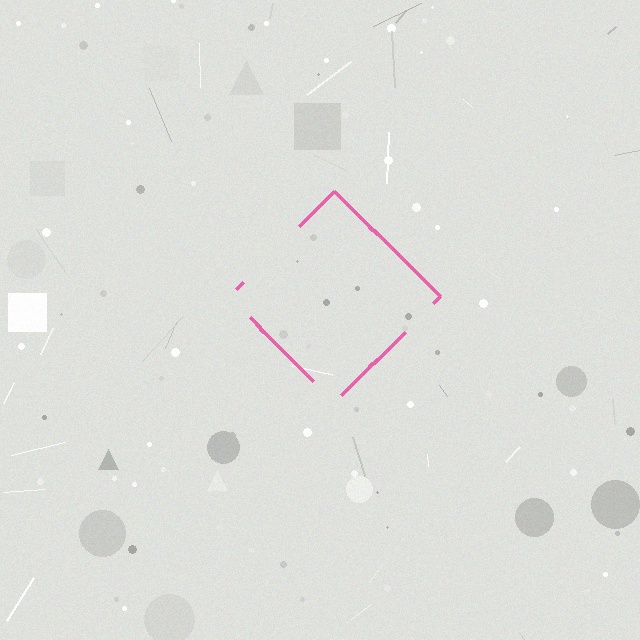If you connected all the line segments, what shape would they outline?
They would outline a diamond.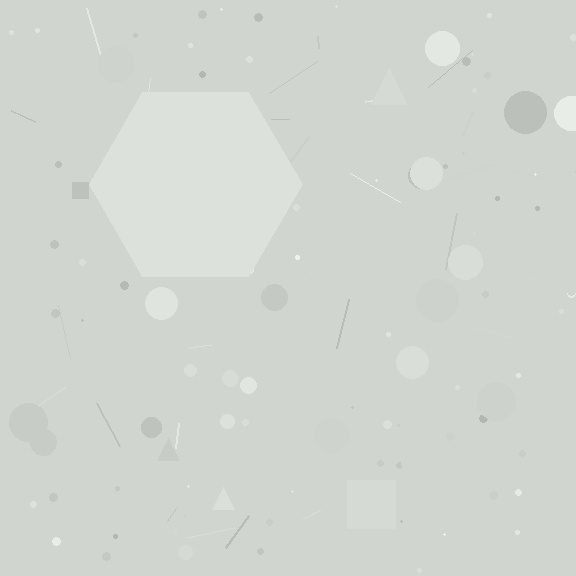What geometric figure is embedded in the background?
A hexagon is embedded in the background.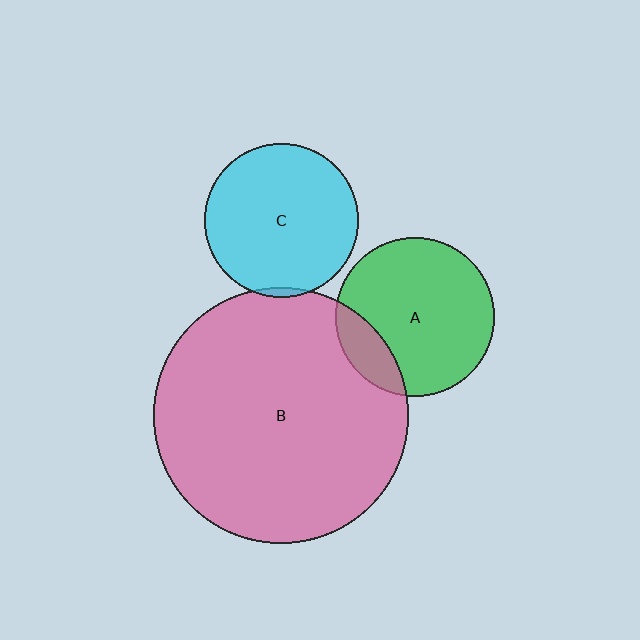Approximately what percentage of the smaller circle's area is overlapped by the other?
Approximately 5%.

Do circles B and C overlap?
Yes.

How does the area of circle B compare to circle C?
Approximately 2.7 times.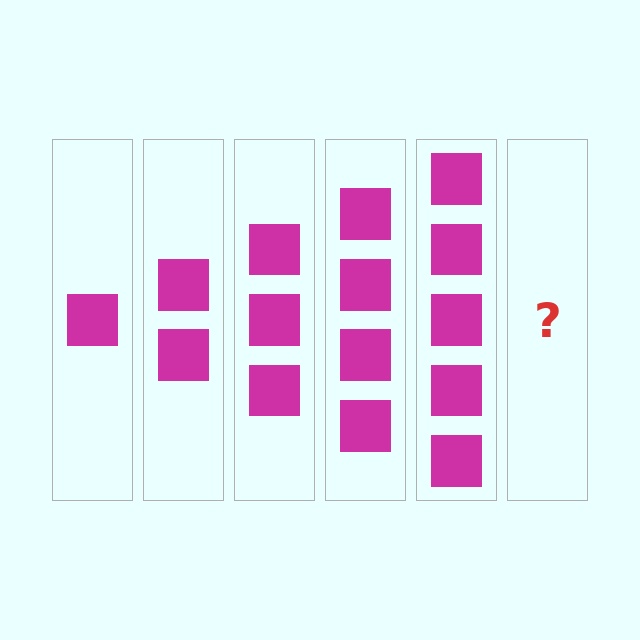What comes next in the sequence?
The next element should be 6 squares.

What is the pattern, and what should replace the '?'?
The pattern is that each step adds one more square. The '?' should be 6 squares.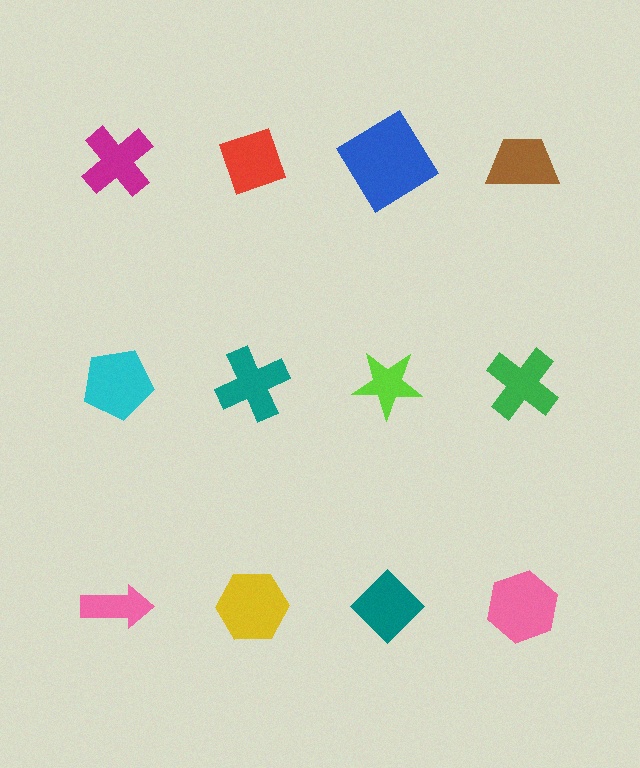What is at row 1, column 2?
A red diamond.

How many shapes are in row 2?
4 shapes.